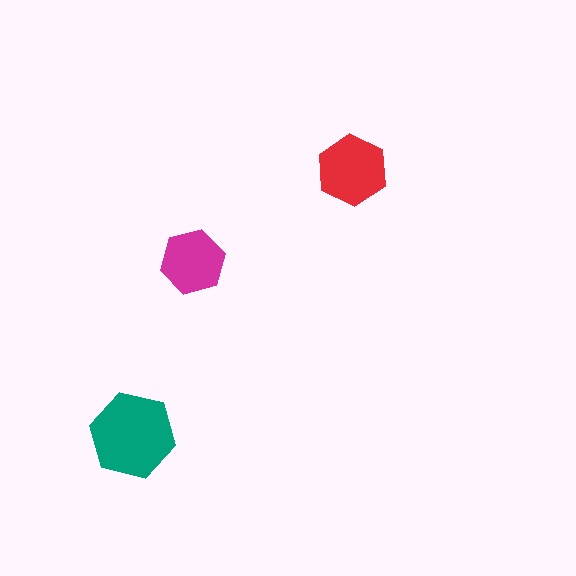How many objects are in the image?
There are 3 objects in the image.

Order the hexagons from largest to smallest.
the teal one, the red one, the magenta one.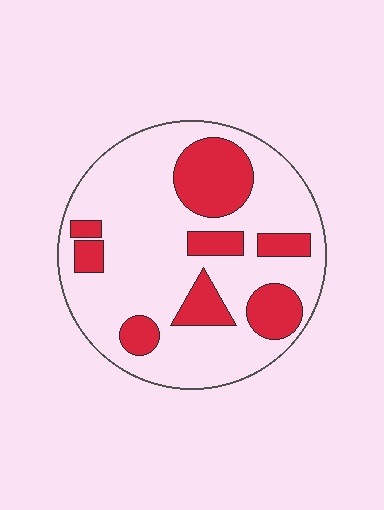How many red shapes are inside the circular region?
8.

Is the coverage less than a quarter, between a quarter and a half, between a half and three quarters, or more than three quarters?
Between a quarter and a half.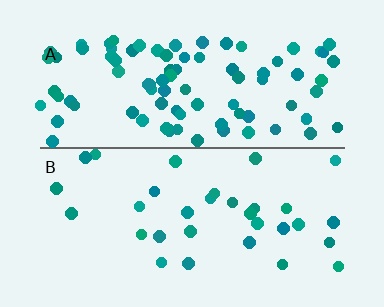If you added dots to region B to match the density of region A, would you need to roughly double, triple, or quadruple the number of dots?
Approximately triple.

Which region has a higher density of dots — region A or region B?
A (the top).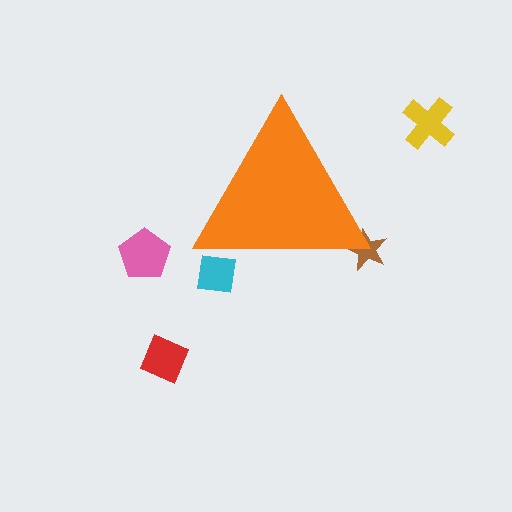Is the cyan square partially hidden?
Yes, the cyan square is partially hidden behind the orange triangle.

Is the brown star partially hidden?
Yes, the brown star is partially hidden behind the orange triangle.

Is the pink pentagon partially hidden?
No, the pink pentagon is fully visible.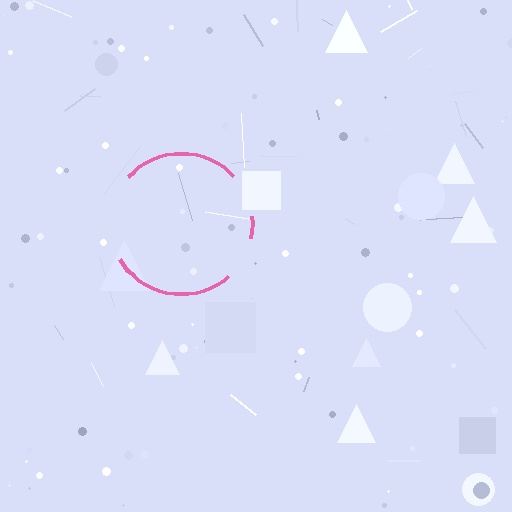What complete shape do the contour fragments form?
The contour fragments form a circle.